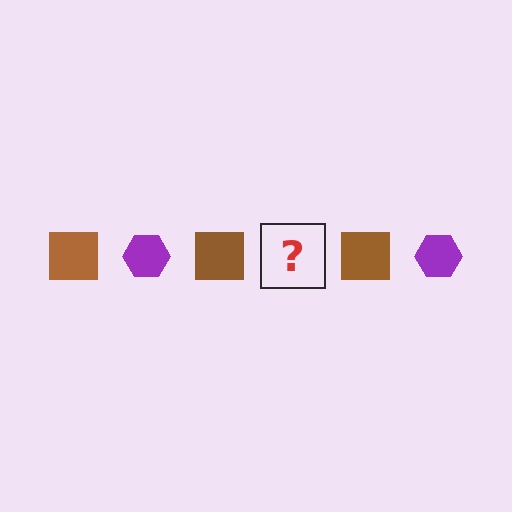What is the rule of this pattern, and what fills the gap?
The rule is that the pattern alternates between brown square and purple hexagon. The gap should be filled with a purple hexagon.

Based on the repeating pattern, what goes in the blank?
The blank should be a purple hexagon.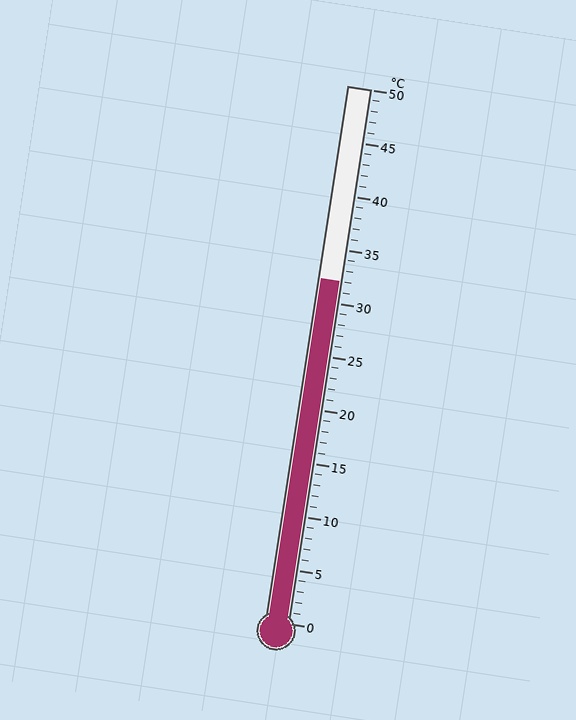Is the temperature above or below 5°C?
The temperature is above 5°C.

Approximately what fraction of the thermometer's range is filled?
The thermometer is filled to approximately 65% of its range.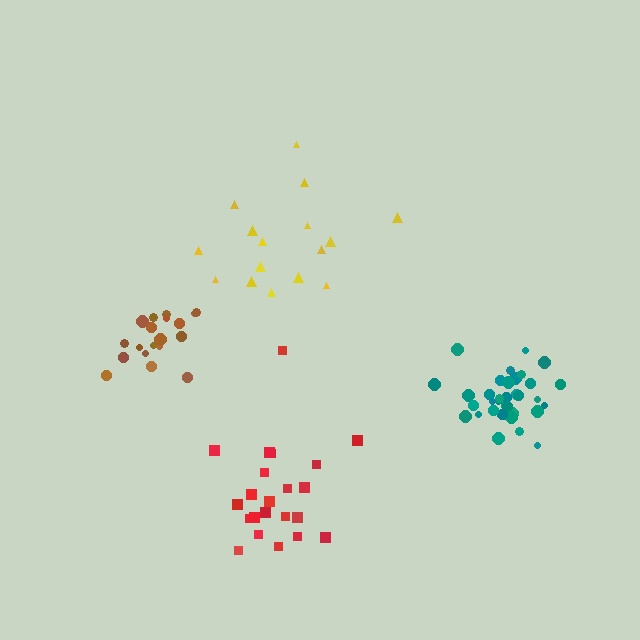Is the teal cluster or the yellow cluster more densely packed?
Teal.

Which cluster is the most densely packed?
Teal.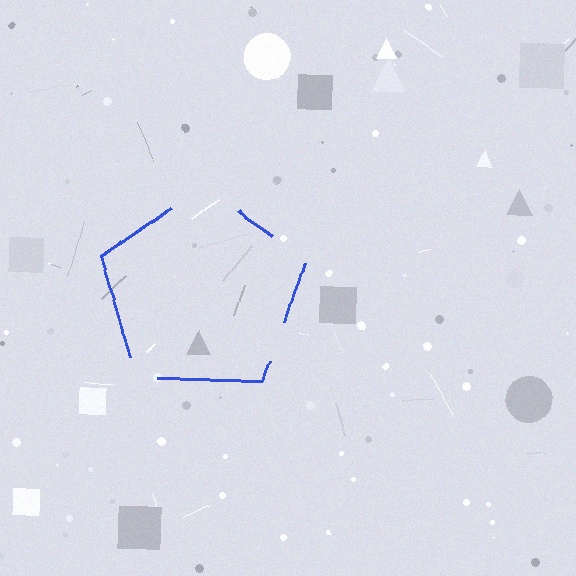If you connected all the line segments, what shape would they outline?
They would outline a pentagon.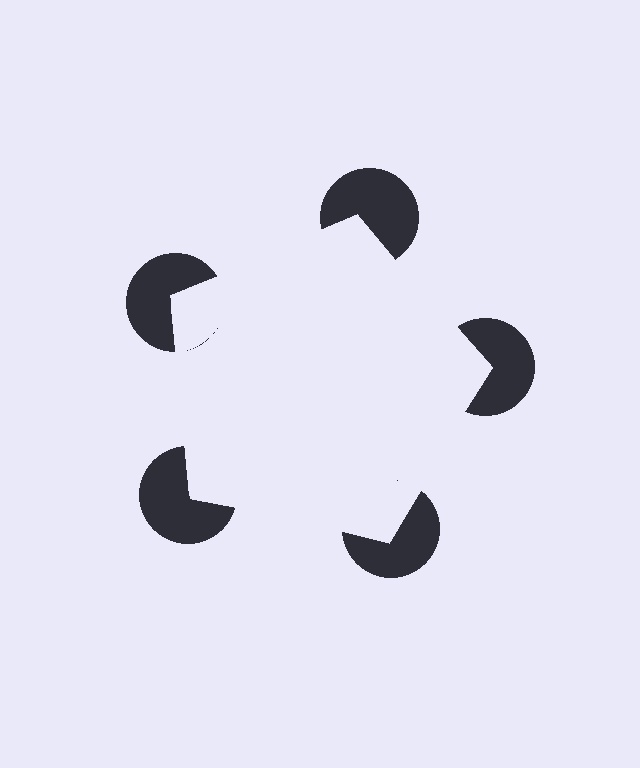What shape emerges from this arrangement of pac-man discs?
An illusory pentagon — its edges are inferred from the aligned wedge cuts in the pac-man discs, not physically drawn.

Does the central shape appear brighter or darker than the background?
It typically appears slightly brighter than the background, even though no actual brightness change is drawn.